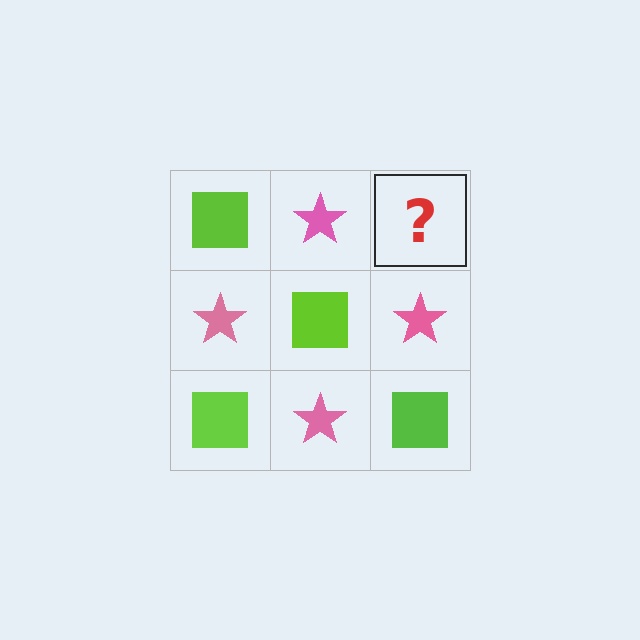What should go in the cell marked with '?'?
The missing cell should contain a lime square.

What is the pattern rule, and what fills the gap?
The rule is that it alternates lime square and pink star in a checkerboard pattern. The gap should be filled with a lime square.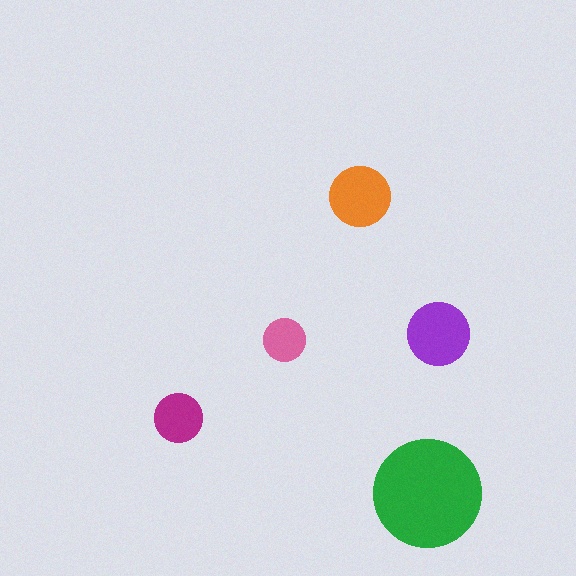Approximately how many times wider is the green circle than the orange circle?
About 2 times wider.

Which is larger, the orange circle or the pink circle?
The orange one.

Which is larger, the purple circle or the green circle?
The green one.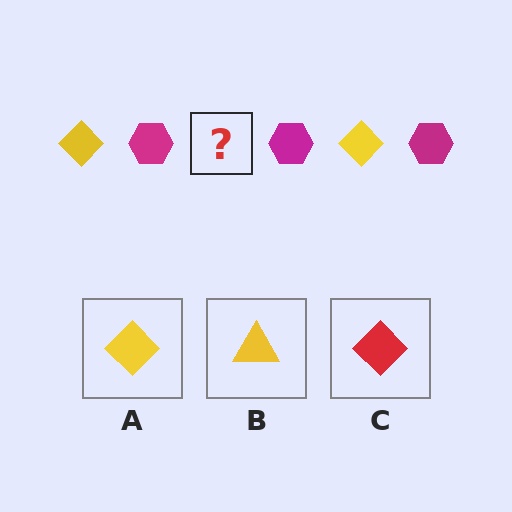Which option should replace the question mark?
Option A.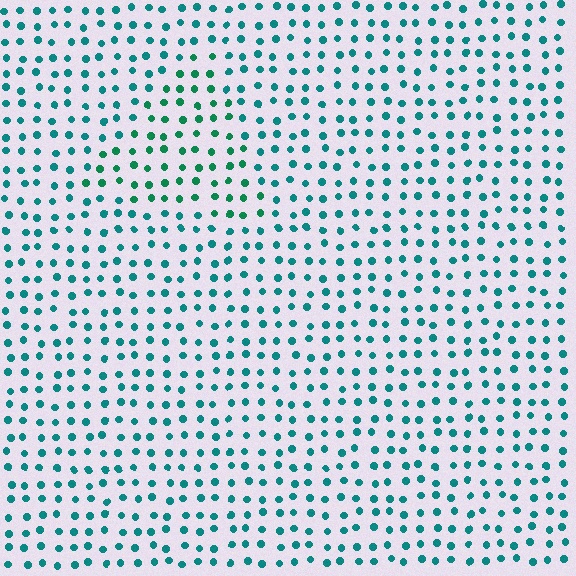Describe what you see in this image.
The image is filled with small teal elements in a uniform arrangement. A triangle-shaped region is visible where the elements are tinted to a slightly different hue, forming a subtle color boundary.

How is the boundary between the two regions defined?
The boundary is defined purely by a slight shift in hue (about 25 degrees). Spacing, size, and orientation are identical on both sides.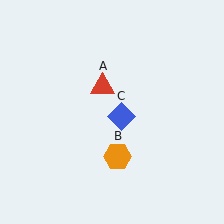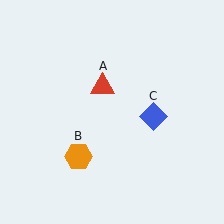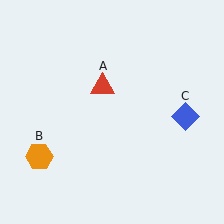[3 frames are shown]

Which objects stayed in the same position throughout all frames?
Red triangle (object A) remained stationary.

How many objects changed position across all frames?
2 objects changed position: orange hexagon (object B), blue diamond (object C).